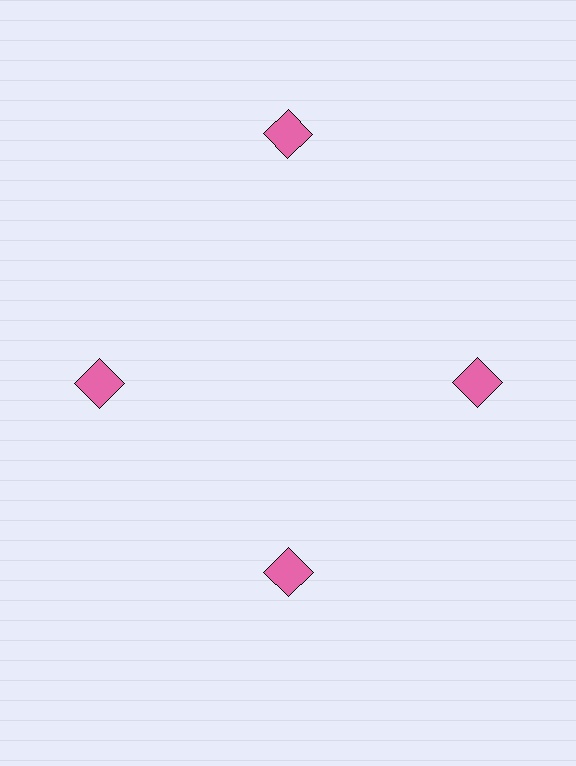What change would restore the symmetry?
The symmetry would be restored by moving it inward, back onto the ring so that all 4 squares sit at equal angles and equal distance from the center.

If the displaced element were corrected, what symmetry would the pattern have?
It would have 4-fold rotational symmetry — the pattern would map onto itself every 90 degrees.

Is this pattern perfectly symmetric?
No. The 4 pink squares are arranged in a ring, but one element near the 12 o'clock position is pushed outward from the center, breaking the 4-fold rotational symmetry.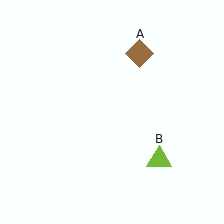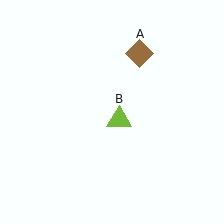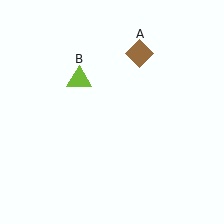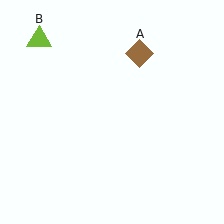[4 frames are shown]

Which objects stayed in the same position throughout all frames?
Brown diamond (object A) remained stationary.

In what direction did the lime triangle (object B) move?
The lime triangle (object B) moved up and to the left.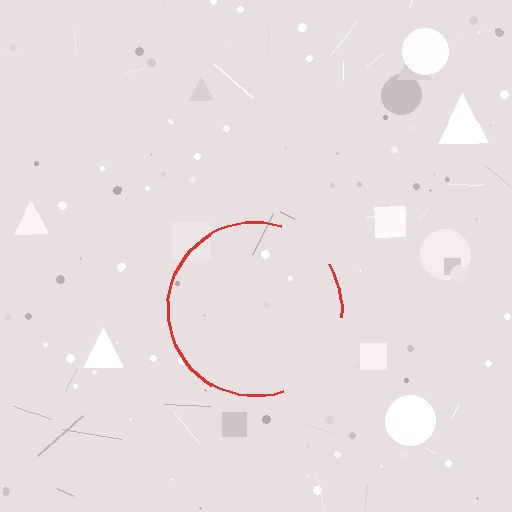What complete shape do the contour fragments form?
The contour fragments form a circle.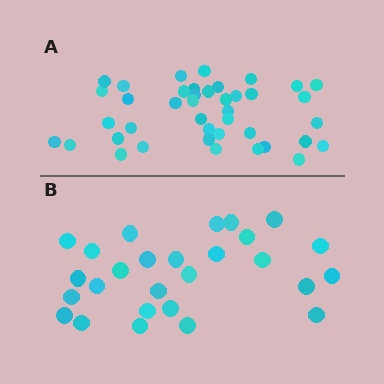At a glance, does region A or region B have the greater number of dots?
Region A (the top region) has more dots.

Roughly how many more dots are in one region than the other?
Region A has approximately 15 more dots than region B.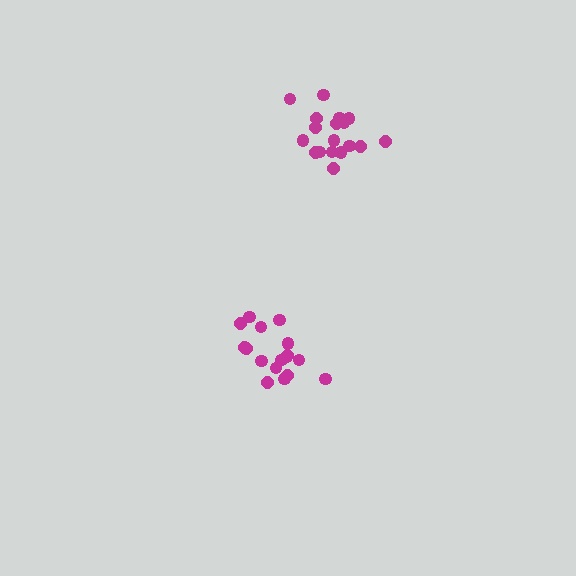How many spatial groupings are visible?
There are 2 spatial groupings.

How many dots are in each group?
Group 1: 17 dots, Group 2: 18 dots (35 total).